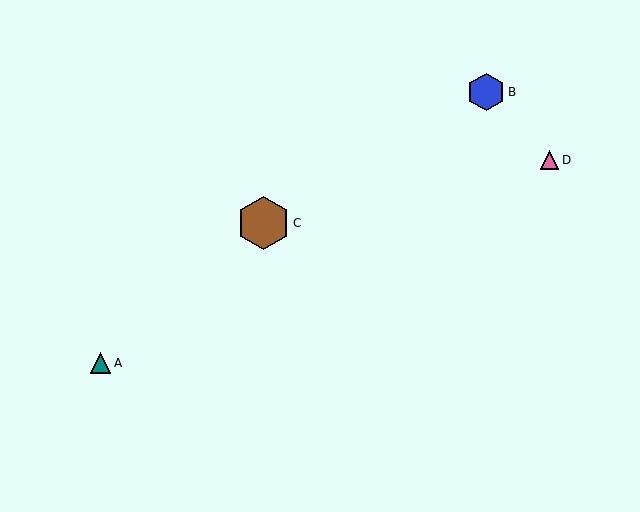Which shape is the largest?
The brown hexagon (labeled C) is the largest.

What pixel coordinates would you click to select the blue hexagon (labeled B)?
Click at (486, 92) to select the blue hexagon B.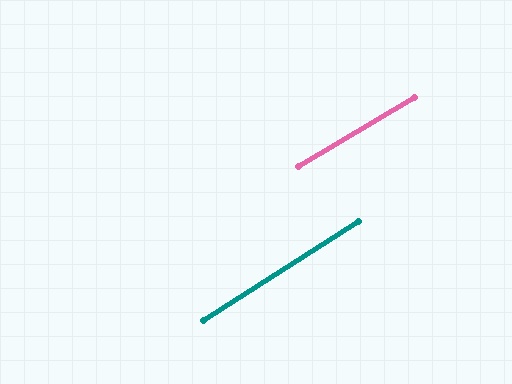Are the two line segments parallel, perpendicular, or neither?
Parallel — their directions differ by only 1.5°.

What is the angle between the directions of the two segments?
Approximately 1 degree.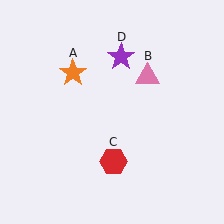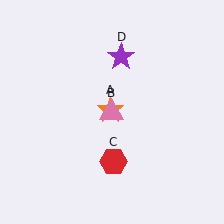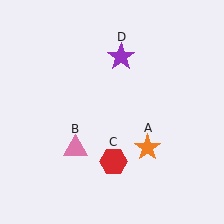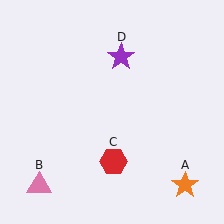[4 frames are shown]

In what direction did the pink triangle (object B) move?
The pink triangle (object B) moved down and to the left.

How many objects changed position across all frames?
2 objects changed position: orange star (object A), pink triangle (object B).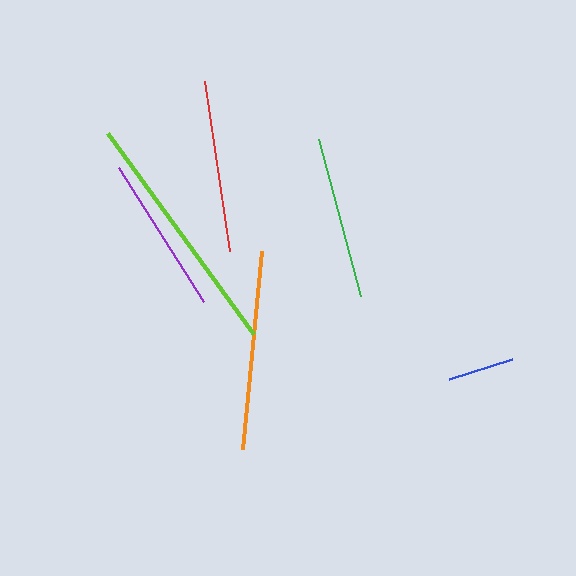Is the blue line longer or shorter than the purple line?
The purple line is longer than the blue line.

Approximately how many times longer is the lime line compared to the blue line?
The lime line is approximately 3.7 times the length of the blue line.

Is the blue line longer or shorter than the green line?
The green line is longer than the blue line.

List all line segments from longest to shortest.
From longest to shortest: lime, orange, red, green, purple, blue.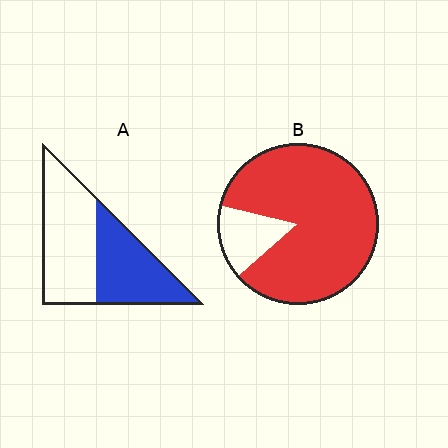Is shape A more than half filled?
No.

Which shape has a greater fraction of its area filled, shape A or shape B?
Shape B.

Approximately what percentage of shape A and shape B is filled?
A is approximately 45% and B is approximately 85%.